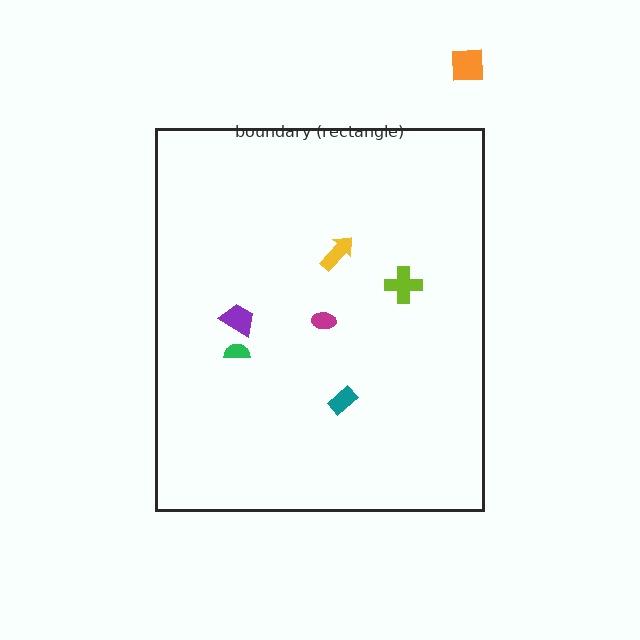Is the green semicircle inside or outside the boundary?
Inside.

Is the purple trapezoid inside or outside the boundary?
Inside.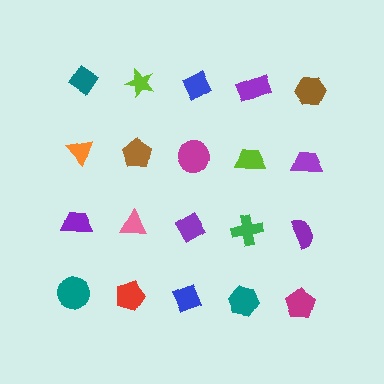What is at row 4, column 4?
A teal hexagon.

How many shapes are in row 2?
5 shapes.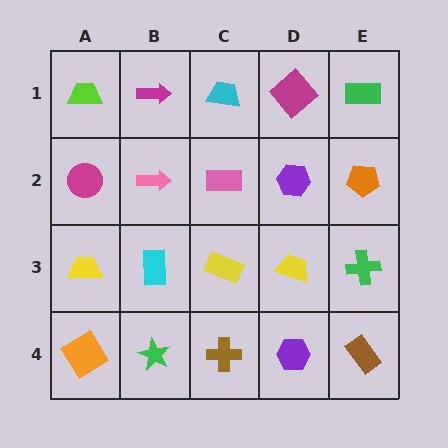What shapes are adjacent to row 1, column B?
A pink arrow (row 2, column B), a lime trapezoid (row 1, column A), a cyan trapezoid (row 1, column C).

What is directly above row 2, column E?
A green rectangle.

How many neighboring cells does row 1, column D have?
3.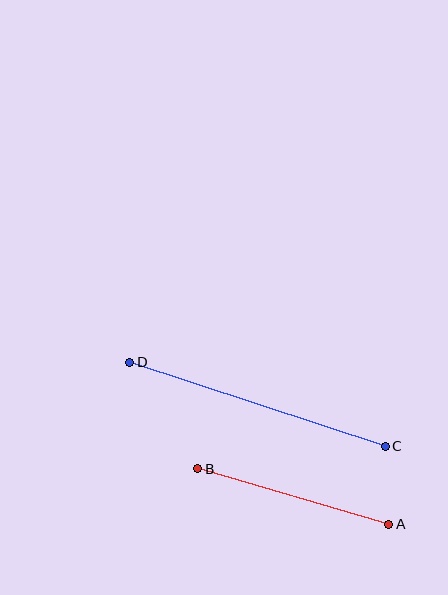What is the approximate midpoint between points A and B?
The midpoint is at approximately (293, 497) pixels.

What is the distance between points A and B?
The distance is approximately 199 pixels.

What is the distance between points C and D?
The distance is approximately 269 pixels.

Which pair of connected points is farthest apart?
Points C and D are farthest apart.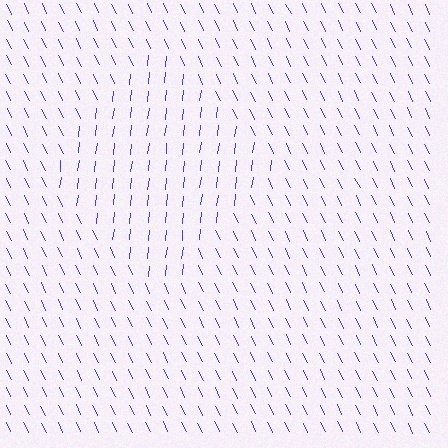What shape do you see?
I see a diamond.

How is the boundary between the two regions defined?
The boundary is defined purely by a change in line orientation (approximately 34 degrees difference). All lines are the same color and thickness.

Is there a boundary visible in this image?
Yes, there is a texture boundary formed by a change in line orientation.